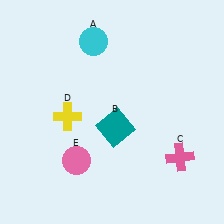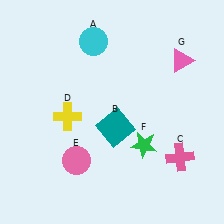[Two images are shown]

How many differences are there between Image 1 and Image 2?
There are 2 differences between the two images.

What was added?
A green star (F), a pink triangle (G) were added in Image 2.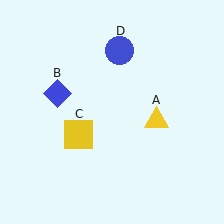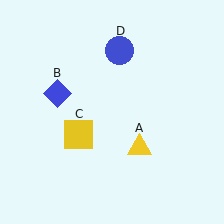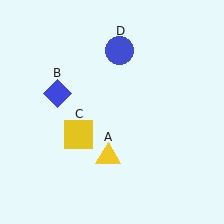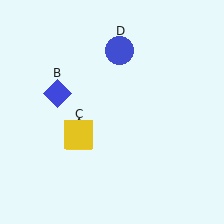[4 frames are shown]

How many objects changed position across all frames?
1 object changed position: yellow triangle (object A).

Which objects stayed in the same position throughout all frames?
Blue diamond (object B) and yellow square (object C) and blue circle (object D) remained stationary.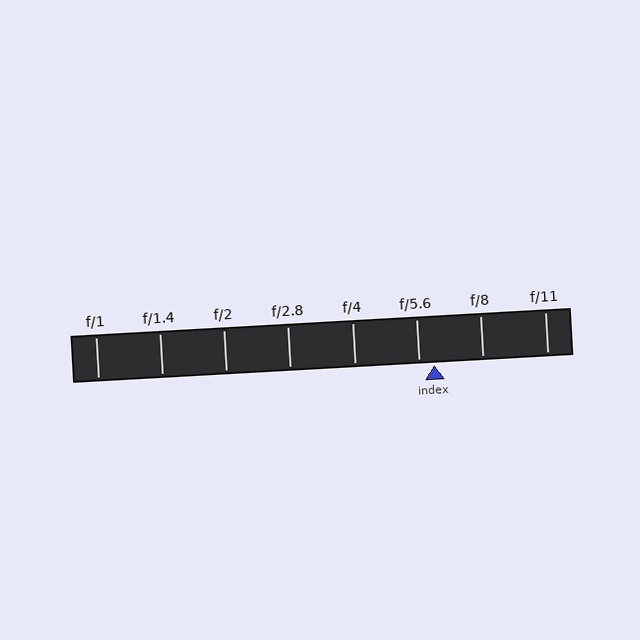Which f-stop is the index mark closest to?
The index mark is closest to f/5.6.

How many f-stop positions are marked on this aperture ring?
There are 8 f-stop positions marked.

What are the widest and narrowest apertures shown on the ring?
The widest aperture shown is f/1 and the narrowest is f/11.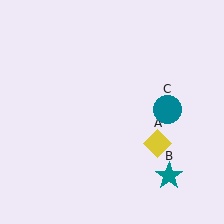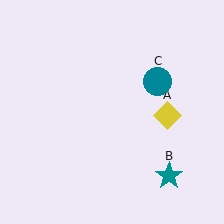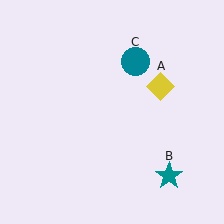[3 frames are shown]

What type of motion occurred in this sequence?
The yellow diamond (object A), teal circle (object C) rotated counterclockwise around the center of the scene.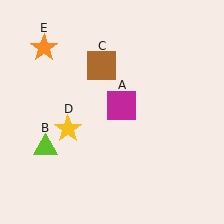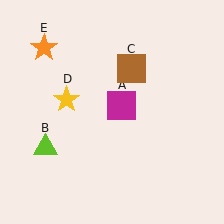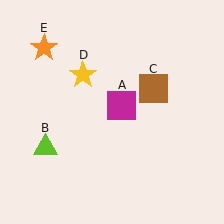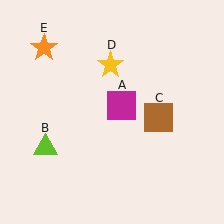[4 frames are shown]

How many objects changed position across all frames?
2 objects changed position: brown square (object C), yellow star (object D).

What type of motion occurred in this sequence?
The brown square (object C), yellow star (object D) rotated clockwise around the center of the scene.